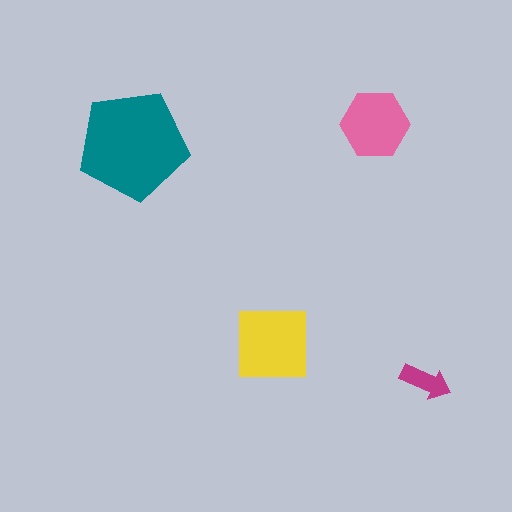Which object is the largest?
The teal pentagon.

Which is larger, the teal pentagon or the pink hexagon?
The teal pentagon.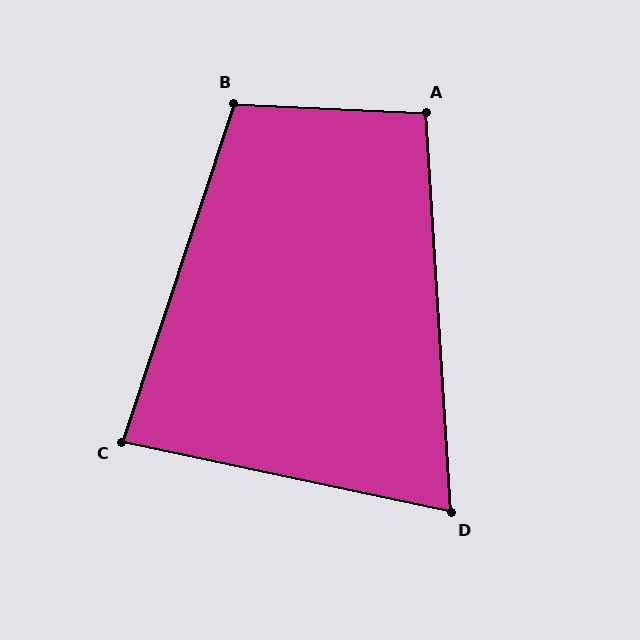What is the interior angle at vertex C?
Approximately 84 degrees (acute).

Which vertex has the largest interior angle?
B, at approximately 106 degrees.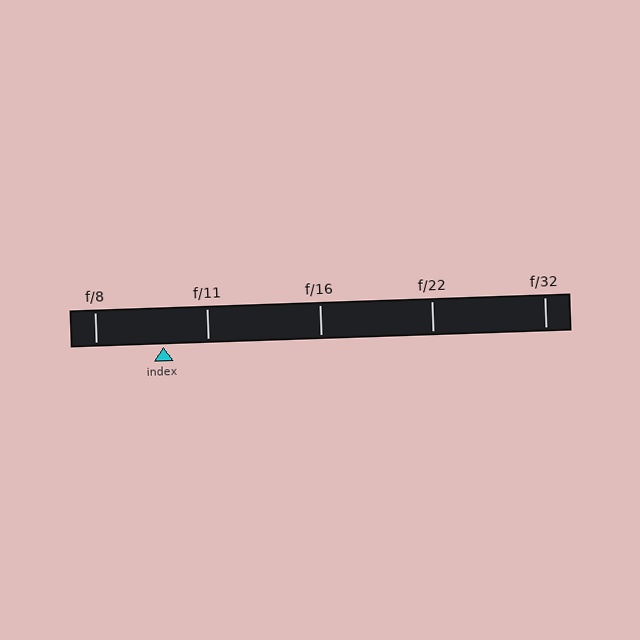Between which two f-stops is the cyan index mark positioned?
The index mark is between f/8 and f/11.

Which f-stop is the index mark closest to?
The index mark is closest to f/11.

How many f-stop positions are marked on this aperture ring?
There are 5 f-stop positions marked.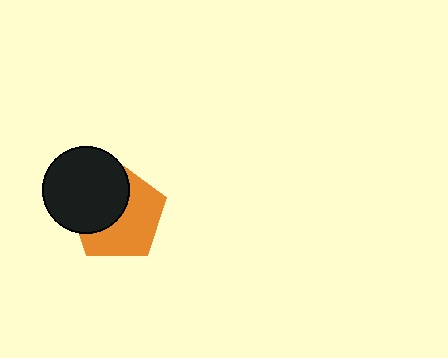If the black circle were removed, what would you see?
You would see the complete orange pentagon.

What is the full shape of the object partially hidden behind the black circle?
The partially hidden object is an orange pentagon.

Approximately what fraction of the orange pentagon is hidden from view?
Roughly 45% of the orange pentagon is hidden behind the black circle.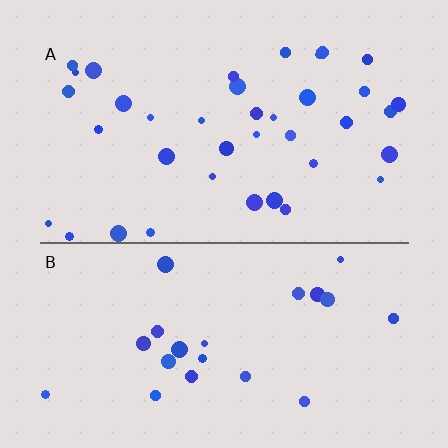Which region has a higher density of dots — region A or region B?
A (the top).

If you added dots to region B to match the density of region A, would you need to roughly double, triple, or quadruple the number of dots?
Approximately double.